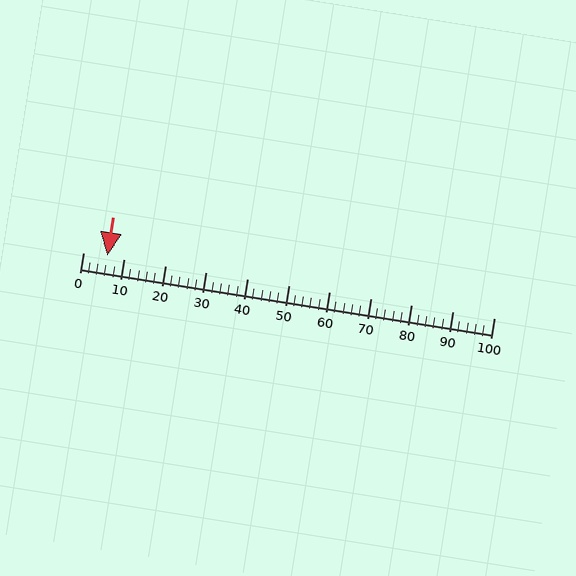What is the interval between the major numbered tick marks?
The major tick marks are spaced 10 units apart.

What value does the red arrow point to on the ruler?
The red arrow points to approximately 6.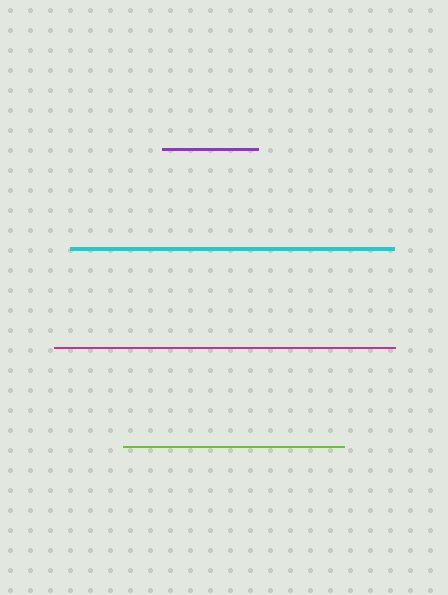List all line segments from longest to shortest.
From longest to shortest: magenta, cyan, lime, purple.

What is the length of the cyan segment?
The cyan segment is approximately 323 pixels long.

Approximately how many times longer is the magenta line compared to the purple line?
The magenta line is approximately 3.5 times the length of the purple line.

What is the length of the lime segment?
The lime segment is approximately 221 pixels long.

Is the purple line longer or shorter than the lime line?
The lime line is longer than the purple line.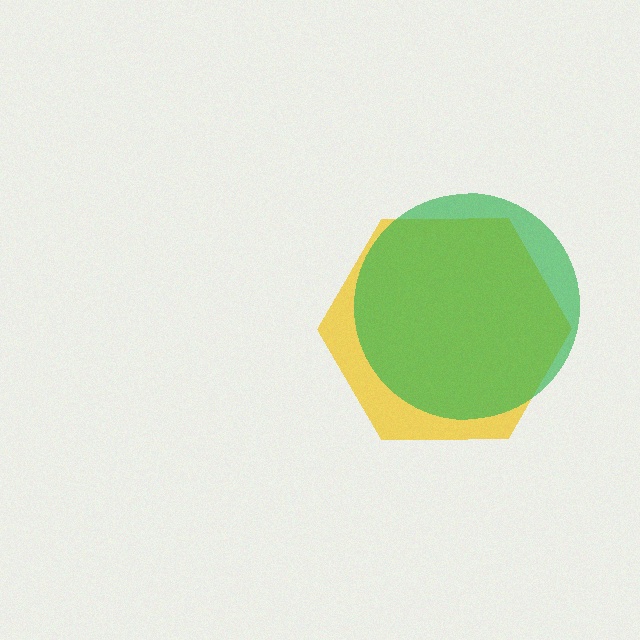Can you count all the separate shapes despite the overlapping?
Yes, there are 2 separate shapes.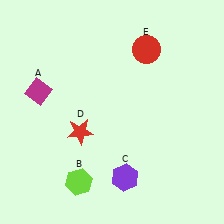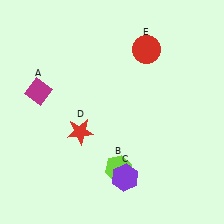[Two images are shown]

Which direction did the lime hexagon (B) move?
The lime hexagon (B) moved right.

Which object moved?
The lime hexagon (B) moved right.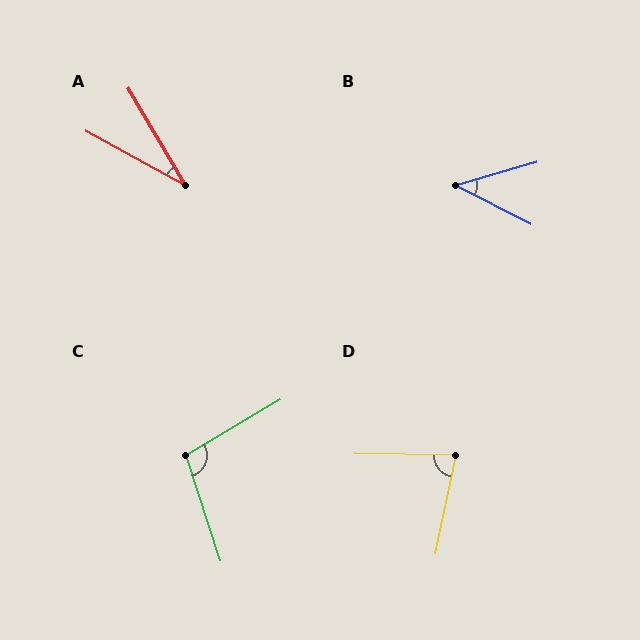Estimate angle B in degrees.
Approximately 44 degrees.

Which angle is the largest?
C, at approximately 103 degrees.